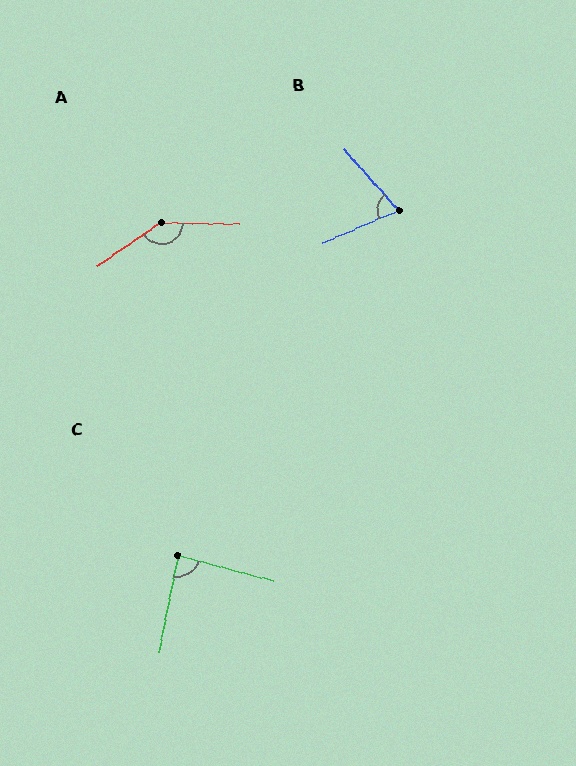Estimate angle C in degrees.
Approximately 86 degrees.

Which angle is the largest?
A, at approximately 145 degrees.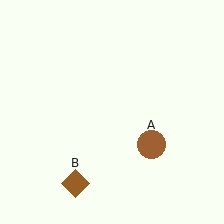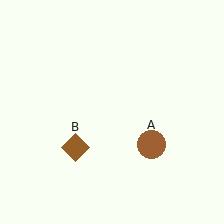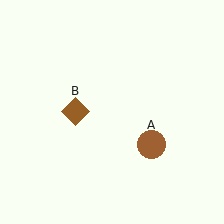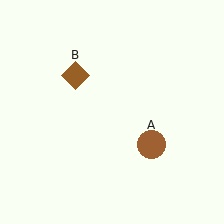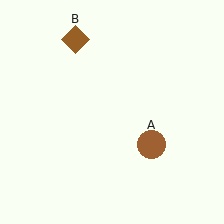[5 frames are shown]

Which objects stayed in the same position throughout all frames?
Brown circle (object A) remained stationary.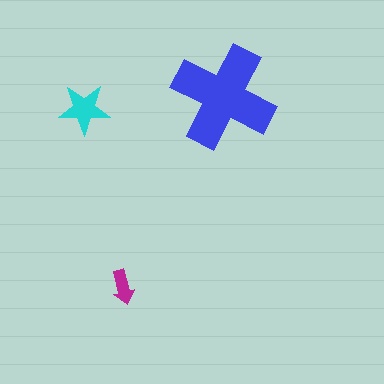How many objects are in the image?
There are 3 objects in the image.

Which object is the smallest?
The magenta arrow.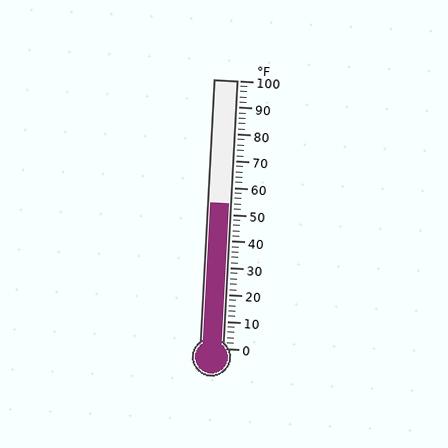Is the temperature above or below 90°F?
The temperature is below 90°F.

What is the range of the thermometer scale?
The thermometer scale ranges from 0°F to 100°F.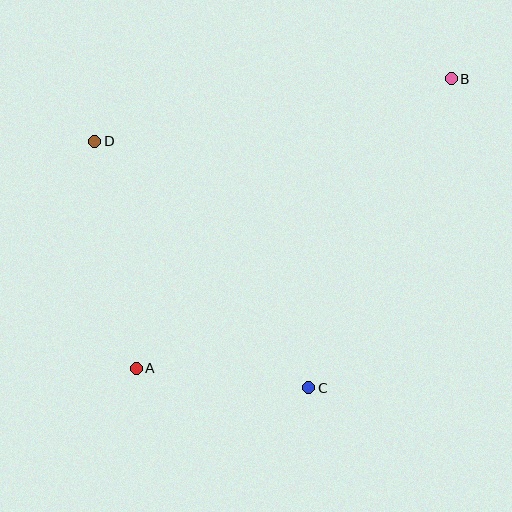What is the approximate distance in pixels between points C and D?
The distance between C and D is approximately 326 pixels.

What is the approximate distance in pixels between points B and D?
The distance between B and D is approximately 362 pixels.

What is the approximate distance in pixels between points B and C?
The distance between B and C is approximately 341 pixels.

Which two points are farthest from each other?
Points A and B are farthest from each other.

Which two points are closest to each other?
Points A and C are closest to each other.